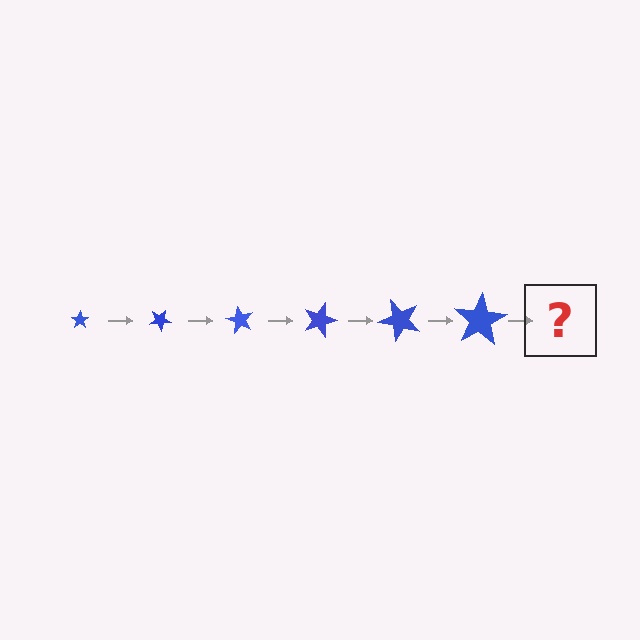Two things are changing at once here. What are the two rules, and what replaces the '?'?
The two rules are that the star grows larger each step and it rotates 30 degrees each step. The '?' should be a star, larger than the previous one and rotated 180 degrees from the start.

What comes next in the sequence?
The next element should be a star, larger than the previous one and rotated 180 degrees from the start.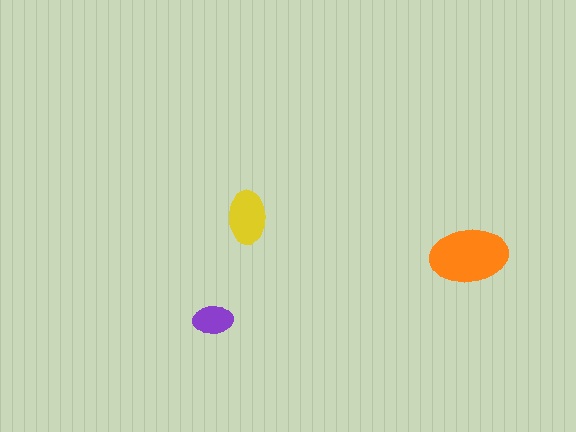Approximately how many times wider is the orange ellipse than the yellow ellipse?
About 1.5 times wider.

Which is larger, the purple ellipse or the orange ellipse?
The orange one.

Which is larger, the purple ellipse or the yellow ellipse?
The yellow one.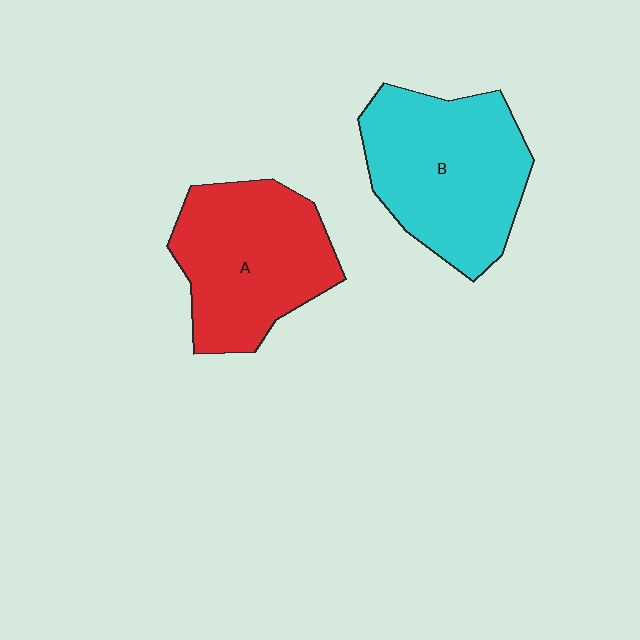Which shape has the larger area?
Shape B (cyan).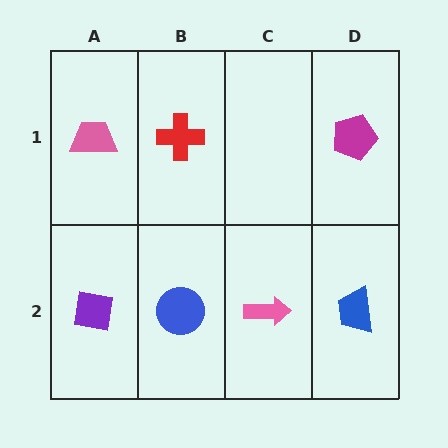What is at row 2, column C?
A pink arrow.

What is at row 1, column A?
A pink trapezoid.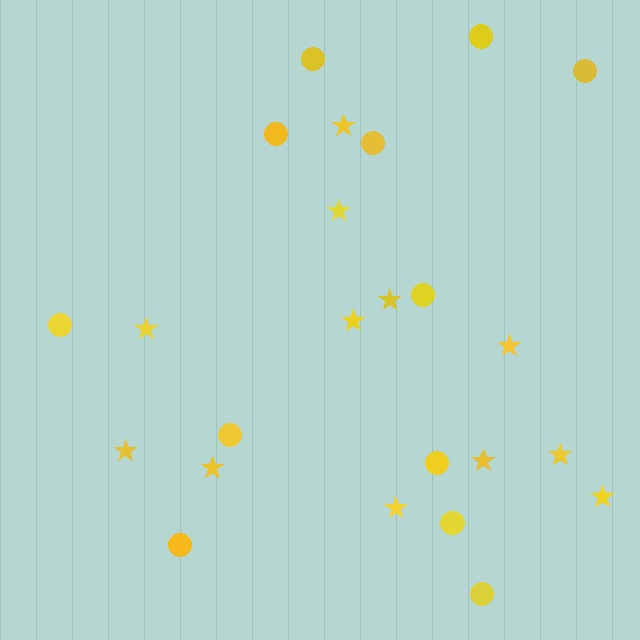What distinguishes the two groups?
There are 2 groups: one group of circles (12) and one group of stars (12).